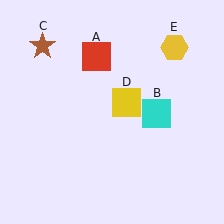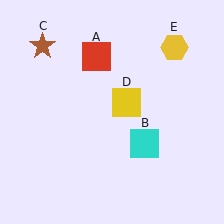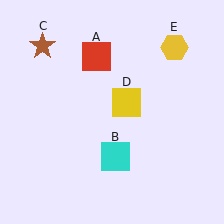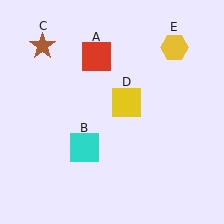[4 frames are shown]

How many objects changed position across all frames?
1 object changed position: cyan square (object B).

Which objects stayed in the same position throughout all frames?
Red square (object A) and brown star (object C) and yellow square (object D) and yellow hexagon (object E) remained stationary.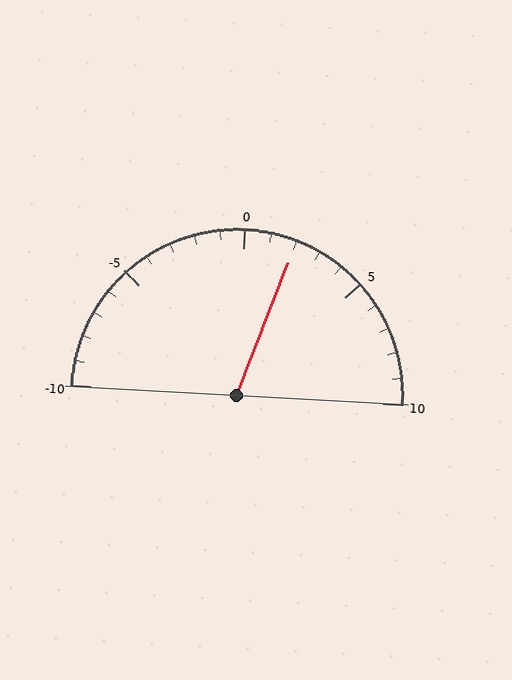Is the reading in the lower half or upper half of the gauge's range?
The reading is in the upper half of the range (-10 to 10).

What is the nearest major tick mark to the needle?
The nearest major tick mark is 0.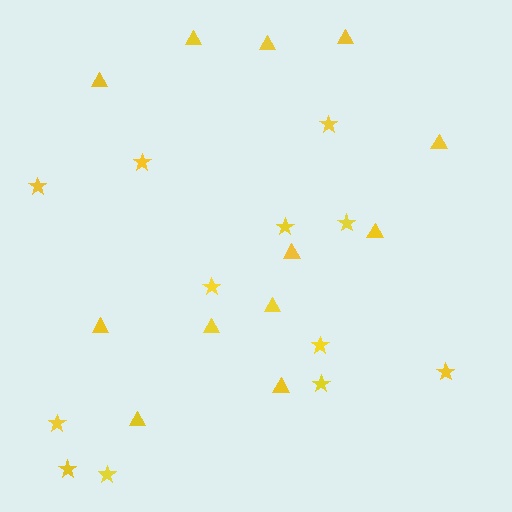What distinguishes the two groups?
There are 2 groups: one group of triangles (12) and one group of stars (12).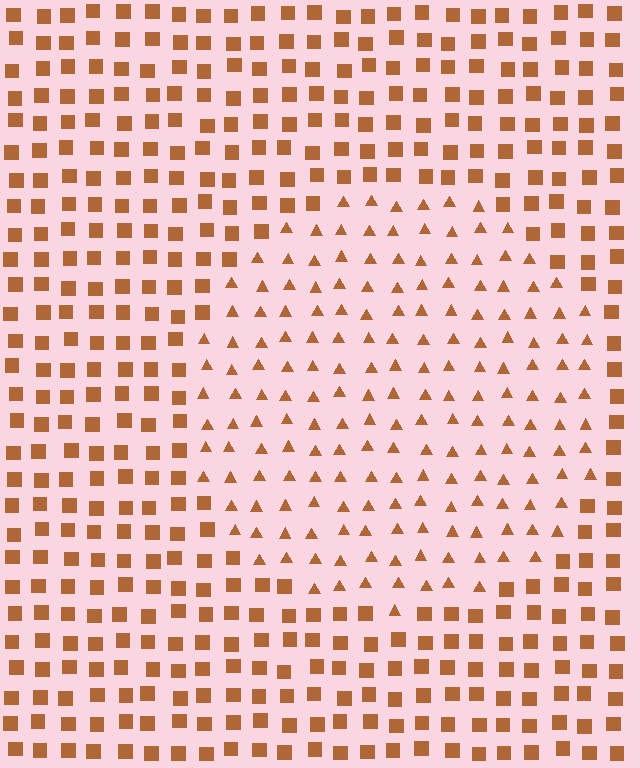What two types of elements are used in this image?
The image uses triangles inside the circle region and squares outside it.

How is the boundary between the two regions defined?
The boundary is defined by a change in element shape: triangles inside vs. squares outside. All elements share the same color and spacing.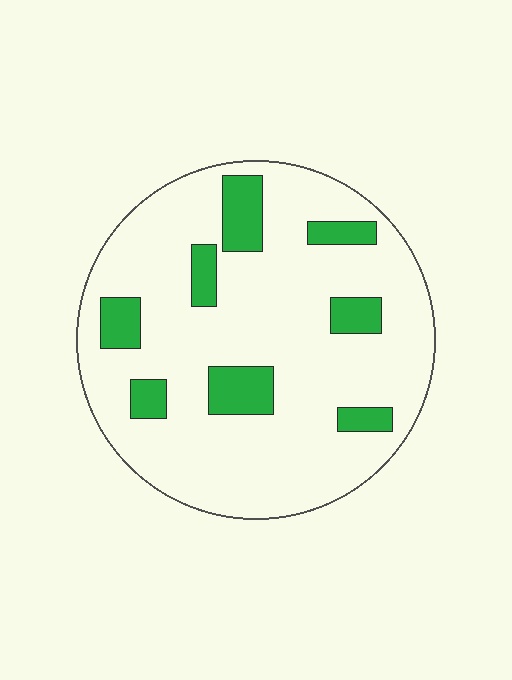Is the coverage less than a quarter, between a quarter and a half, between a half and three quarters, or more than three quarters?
Less than a quarter.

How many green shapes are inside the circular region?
8.